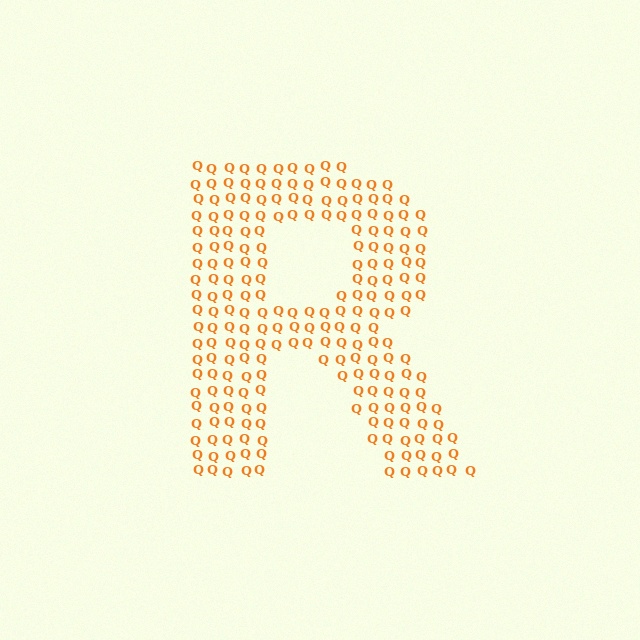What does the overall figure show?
The overall figure shows the letter R.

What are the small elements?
The small elements are letter Q's.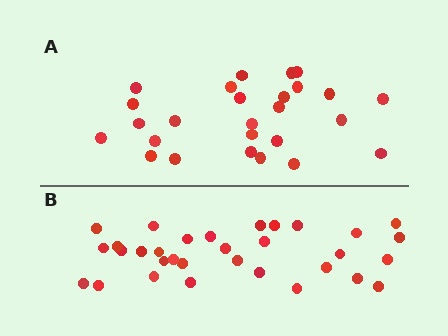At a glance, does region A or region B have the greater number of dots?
Region B (the bottom region) has more dots.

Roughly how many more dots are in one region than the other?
Region B has about 6 more dots than region A.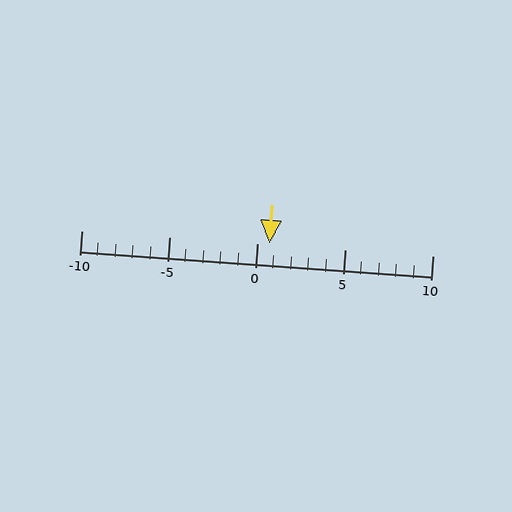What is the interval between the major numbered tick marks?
The major tick marks are spaced 5 units apart.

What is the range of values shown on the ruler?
The ruler shows values from -10 to 10.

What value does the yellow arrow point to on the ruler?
The yellow arrow points to approximately 1.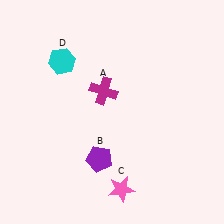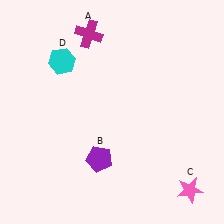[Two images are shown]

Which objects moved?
The objects that moved are: the magenta cross (A), the pink star (C).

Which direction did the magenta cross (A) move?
The magenta cross (A) moved up.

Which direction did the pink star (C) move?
The pink star (C) moved right.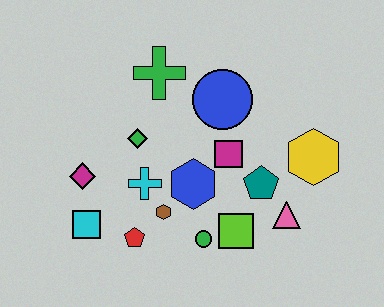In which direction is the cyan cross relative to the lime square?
The cyan cross is to the left of the lime square.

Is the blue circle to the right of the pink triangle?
No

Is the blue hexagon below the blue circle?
Yes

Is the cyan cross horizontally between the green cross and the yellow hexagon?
No